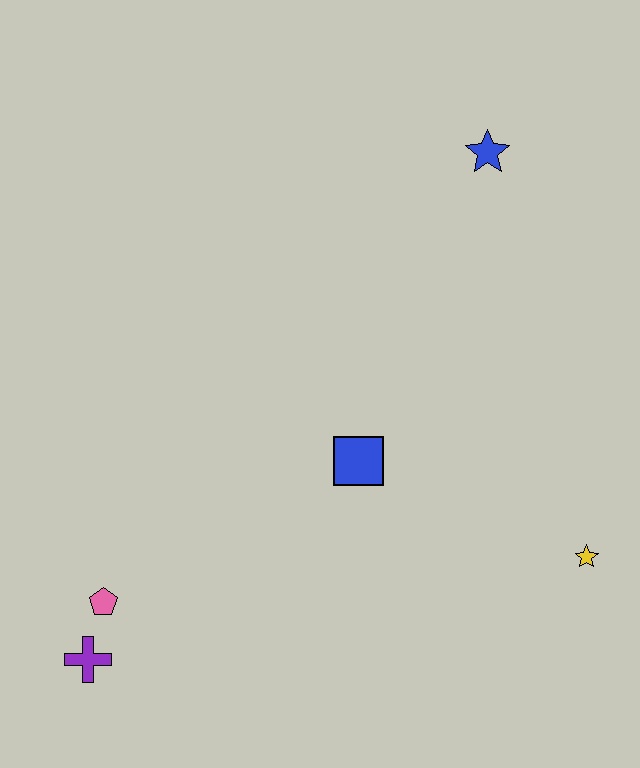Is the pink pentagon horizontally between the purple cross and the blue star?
Yes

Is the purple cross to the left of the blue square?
Yes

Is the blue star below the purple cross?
No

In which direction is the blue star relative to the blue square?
The blue star is above the blue square.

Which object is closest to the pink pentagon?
The purple cross is closest to the pink pentagon.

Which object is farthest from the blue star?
The purple cross is farthest from the blue star.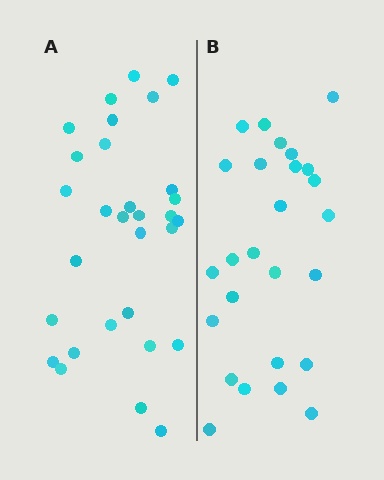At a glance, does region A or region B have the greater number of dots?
Region A (the left region) has more dots.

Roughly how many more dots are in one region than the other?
Region A has about 4 more dots than region B.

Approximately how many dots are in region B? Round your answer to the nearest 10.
About 30 dots. (The exact count is 26, which rounds to 30.)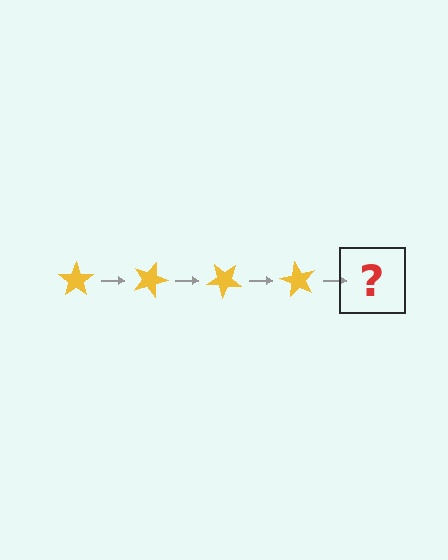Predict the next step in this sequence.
The next step is a yellow star rotated 80 degrees.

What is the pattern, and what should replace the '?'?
The pattern is that the star rotates 20 degrees each step. The '?' should be a yellow star rotated 80 degrees.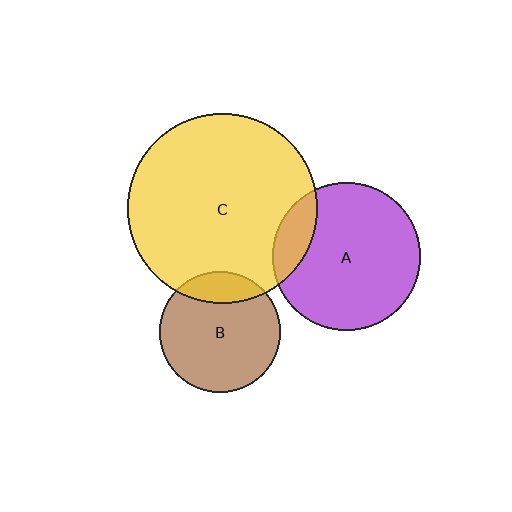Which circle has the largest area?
Circle C (yellow).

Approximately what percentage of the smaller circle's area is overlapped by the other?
Approximately 20%.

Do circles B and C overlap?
Yes.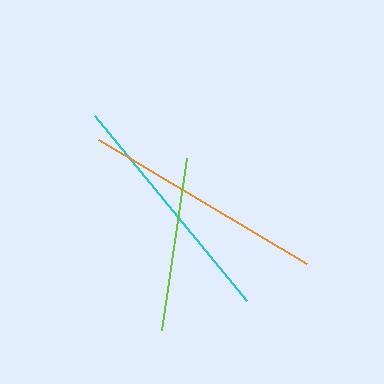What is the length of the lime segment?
The lime segment is approximately 174 pixels long.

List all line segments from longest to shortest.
From longest to shortest: orange, cyan, lime.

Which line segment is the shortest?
The lime line is the shortest at approximately 174 pixels.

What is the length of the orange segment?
The orange segment is approximately 242 pixels long.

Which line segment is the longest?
The orange line is the longest at approximately 242 pixels.